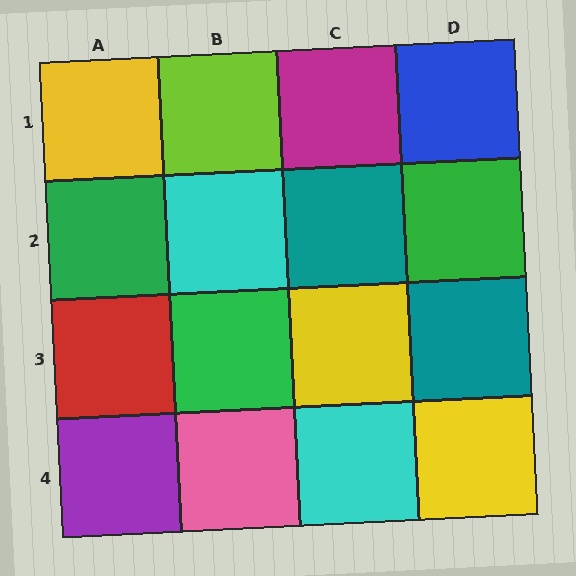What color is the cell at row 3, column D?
Teal.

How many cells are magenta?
1 cell is magenta.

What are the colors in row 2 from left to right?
Green, cyan, teal, green.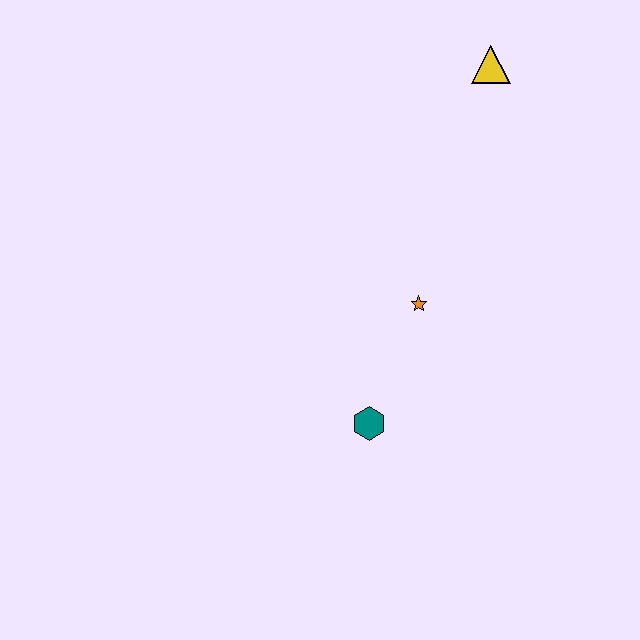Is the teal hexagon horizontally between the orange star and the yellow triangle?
No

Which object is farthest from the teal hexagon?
The yellow triangle is farthest from the teal hexagon.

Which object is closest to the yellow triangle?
The orange star is closest to the yellow triangle.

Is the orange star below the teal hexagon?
No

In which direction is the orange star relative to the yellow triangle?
The orange star is below the yellow triangle.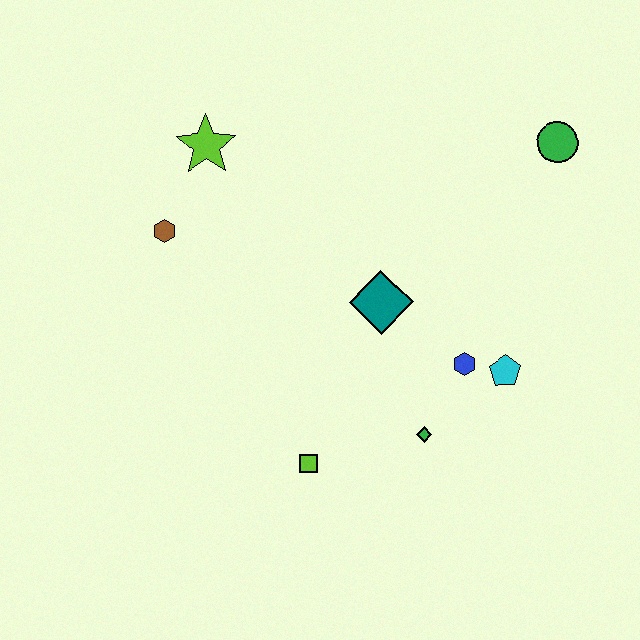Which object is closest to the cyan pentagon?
The blue hexagon is closest to the cyan pentagon.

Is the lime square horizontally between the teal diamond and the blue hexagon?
No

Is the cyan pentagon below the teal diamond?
Yes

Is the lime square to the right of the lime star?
Yes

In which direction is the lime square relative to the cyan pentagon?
The lime square is to the left of the cyan pentagon.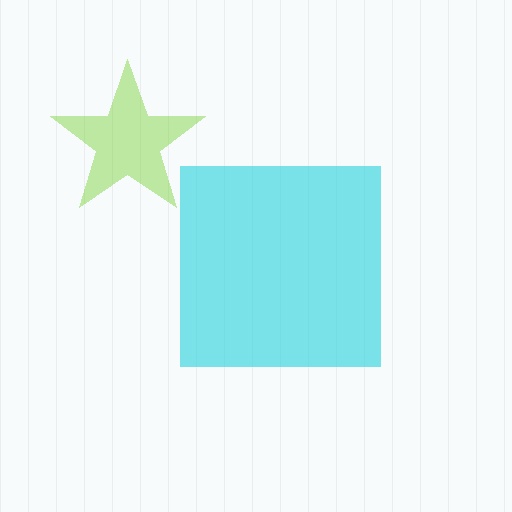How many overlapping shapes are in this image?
There are 2 overlapping shapes in the image.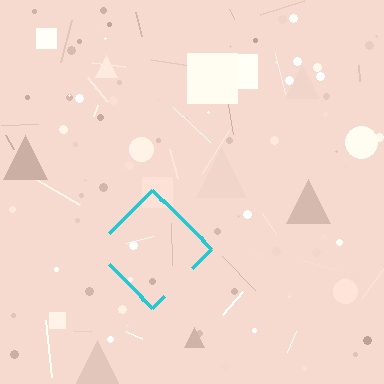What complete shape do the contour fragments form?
The contour fragments form a diamond.